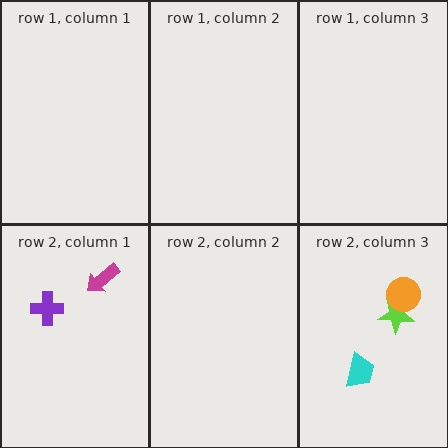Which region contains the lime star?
The row 2, column 3 region.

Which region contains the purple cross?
The row 2, column 1 region.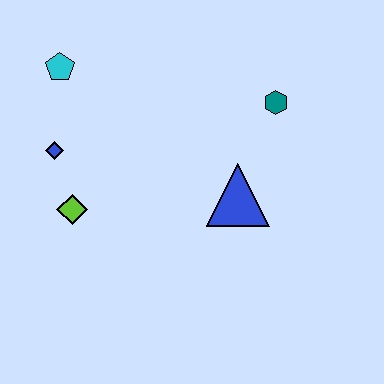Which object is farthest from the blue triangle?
The cyan pentagon is farthest from the blue triangle.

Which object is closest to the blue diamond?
The lime diamond is closest to the blue diamond.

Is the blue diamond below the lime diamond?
No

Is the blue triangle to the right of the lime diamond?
Yes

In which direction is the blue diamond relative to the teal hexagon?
The blue diamond is to the left of the teal hexagon.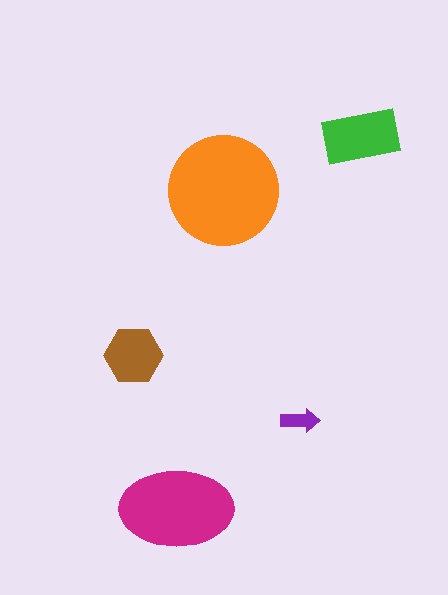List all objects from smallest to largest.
The purple arrow, the brown hexagon, the green rectangle, the magenta ellipse, the orange circle.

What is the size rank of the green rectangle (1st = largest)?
3rd.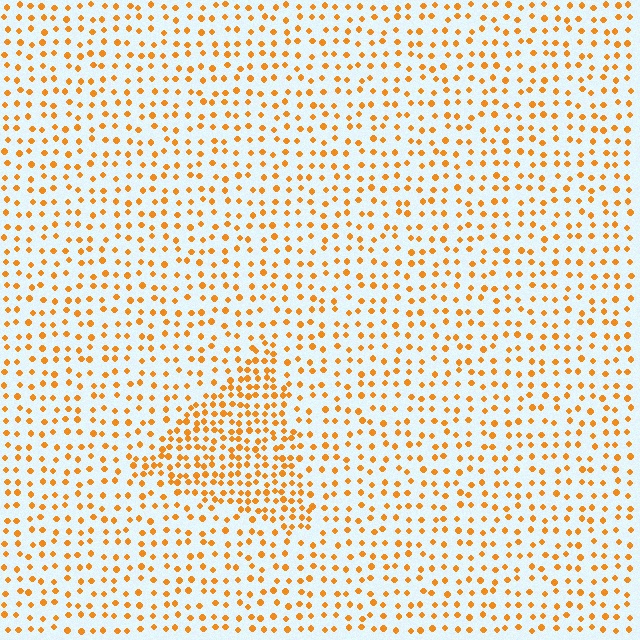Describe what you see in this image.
The image contains small orange elements arranged at two different densities. A triangle-shaped region is visible where the elements are more densely packed than the surrounding area.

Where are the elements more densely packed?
The elements are more densely packed inside the triangle boundary.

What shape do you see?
I see a triangle.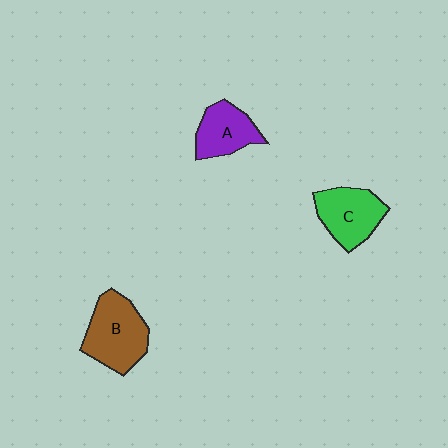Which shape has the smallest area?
Shape A (purple).